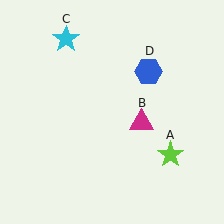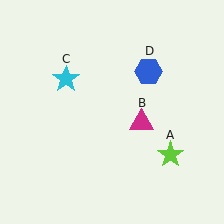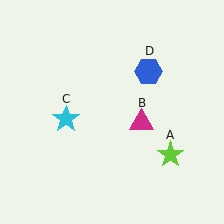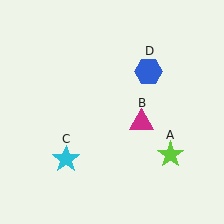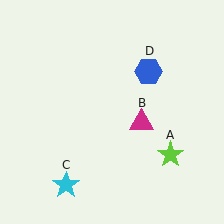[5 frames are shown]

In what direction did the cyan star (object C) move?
The cyan star (object C) moved down.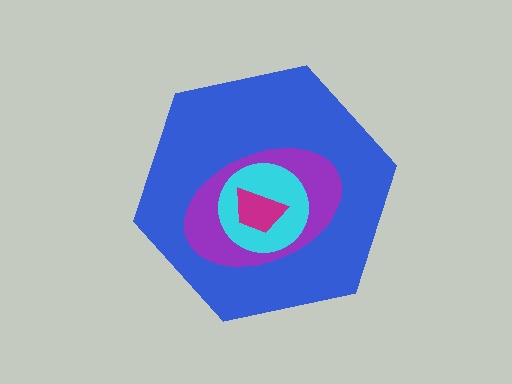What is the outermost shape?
The blue hexagon.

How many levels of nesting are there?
4.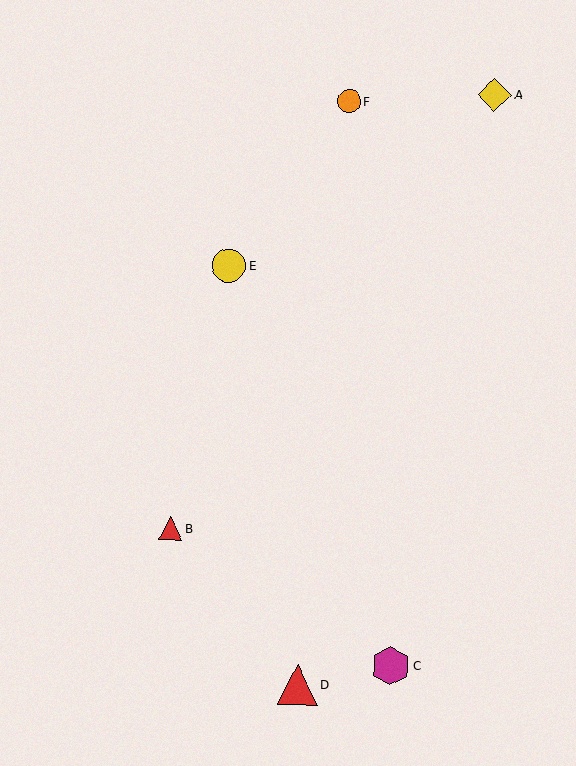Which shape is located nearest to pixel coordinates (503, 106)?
The yellow diamond (labeled A) at (495, 95) is nearest to that location.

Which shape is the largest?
The red triangle (labeled D) is the largest.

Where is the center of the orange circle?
The center of the orange circle is at (349, 101).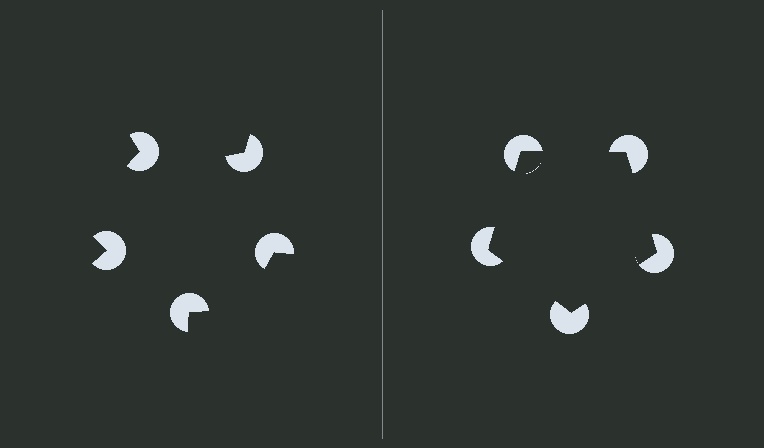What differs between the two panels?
The pac-man discs are positioned identically on both sides; only the wedge orientations differ. On the right they align to a pentagon; on the left they are misaligned.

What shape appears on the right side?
An illusory pentagon.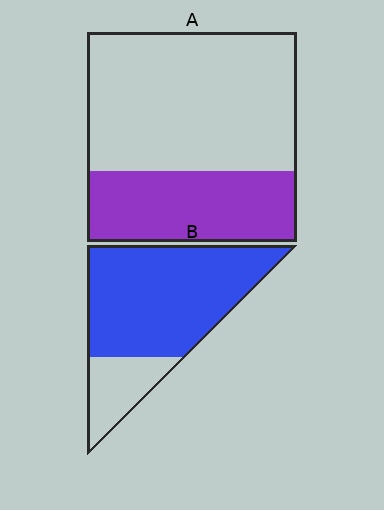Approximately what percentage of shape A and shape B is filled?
A is approximately 35% and B is approximately 80%.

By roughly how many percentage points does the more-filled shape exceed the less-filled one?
By roughly 45 percentage points (B over A).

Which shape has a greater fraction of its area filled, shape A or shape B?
Shape B.